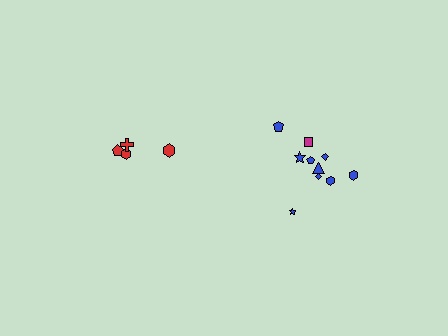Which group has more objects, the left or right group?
The right group.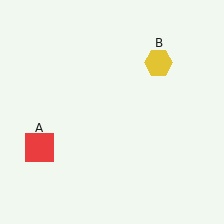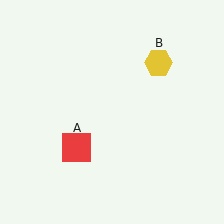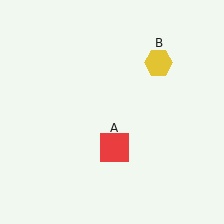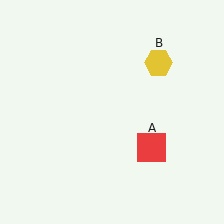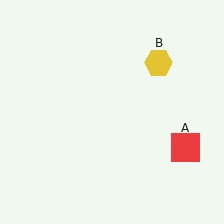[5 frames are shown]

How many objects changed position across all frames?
1 object changed position: red square (object A).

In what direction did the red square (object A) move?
The red square (object A) moved right.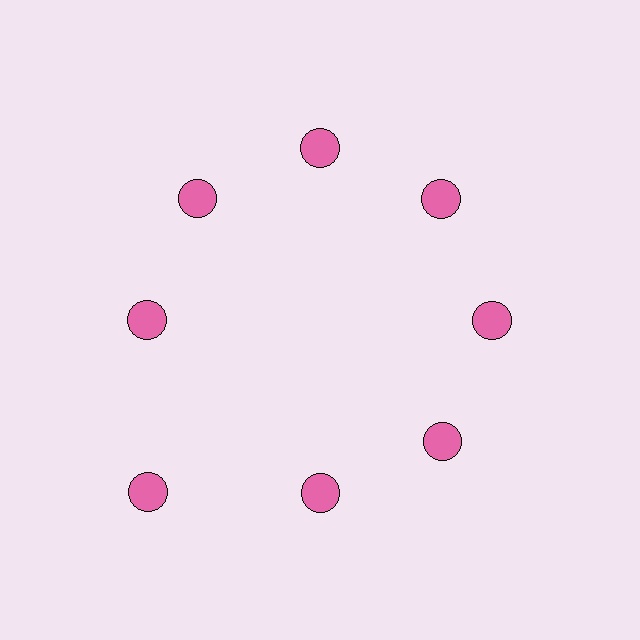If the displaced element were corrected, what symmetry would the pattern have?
It would have 8-fold rotational symmetry — the pattern would map onto itself every 45 degrees.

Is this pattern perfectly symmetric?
No. The 8 pink circles are arranged in a ring, but one element near the 8 o'clock position is pushed outward from the center, breaking the 8-fold rotational symmetry.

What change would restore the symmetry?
The symmetry would be restored by moving it inward, back onto the ring so that all 8 circles sit at equal angles and equal distance from the center.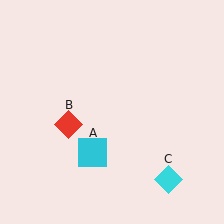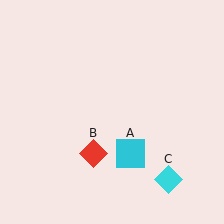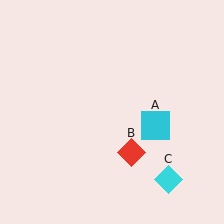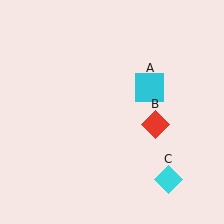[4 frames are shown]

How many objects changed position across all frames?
2 objects changed position: cyan square (object A), red diamond (object B).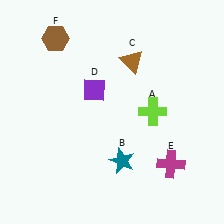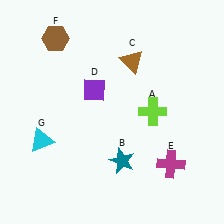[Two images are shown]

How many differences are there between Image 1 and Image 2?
There is 1 difference between the two images.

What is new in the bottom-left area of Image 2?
A cyan triangle (G) was added in the bottom-left area of Image 2.